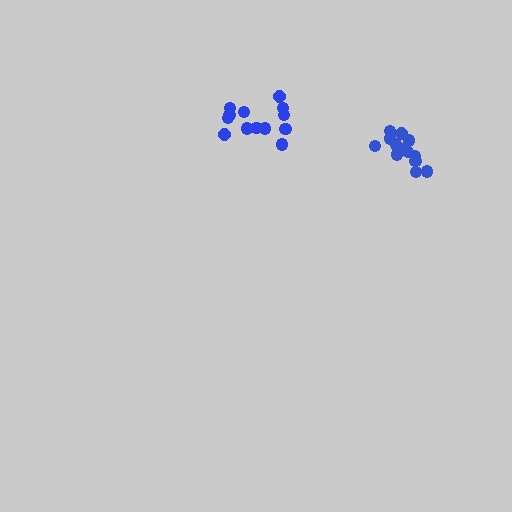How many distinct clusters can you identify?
There are 2 distinct clusters.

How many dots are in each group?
Group 1: 13 dots, Group 2: 14 dots (27 total).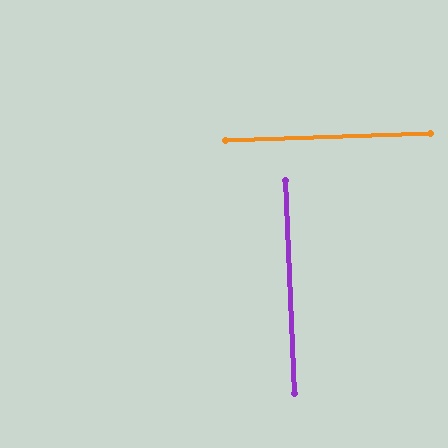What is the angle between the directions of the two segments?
Approximately 90 degrees.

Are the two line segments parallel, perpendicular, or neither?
Perpendicular — they meet at approximately 90°.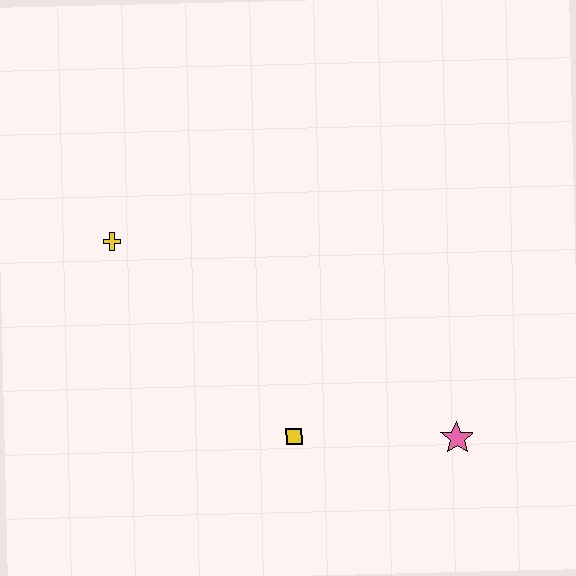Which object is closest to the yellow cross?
The yellow square is closest to the yellow cross.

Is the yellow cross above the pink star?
Yes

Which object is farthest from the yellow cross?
The pink star is farthest from the yellow cross.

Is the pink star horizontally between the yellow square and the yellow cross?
No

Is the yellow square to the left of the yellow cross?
No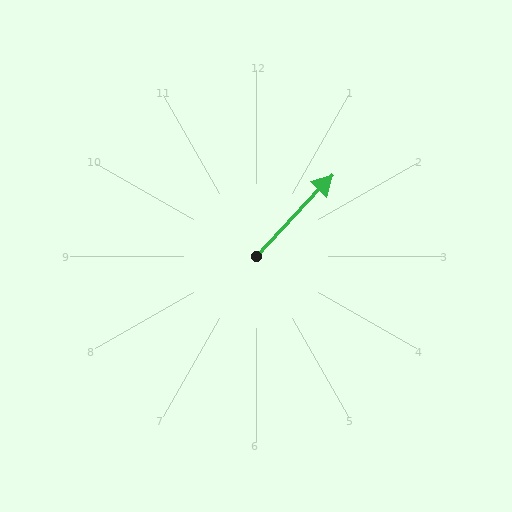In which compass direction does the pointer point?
Northeast.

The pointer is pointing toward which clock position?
Roughly 1 o'clock.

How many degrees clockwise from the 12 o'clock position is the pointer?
Approximately 43 degrees.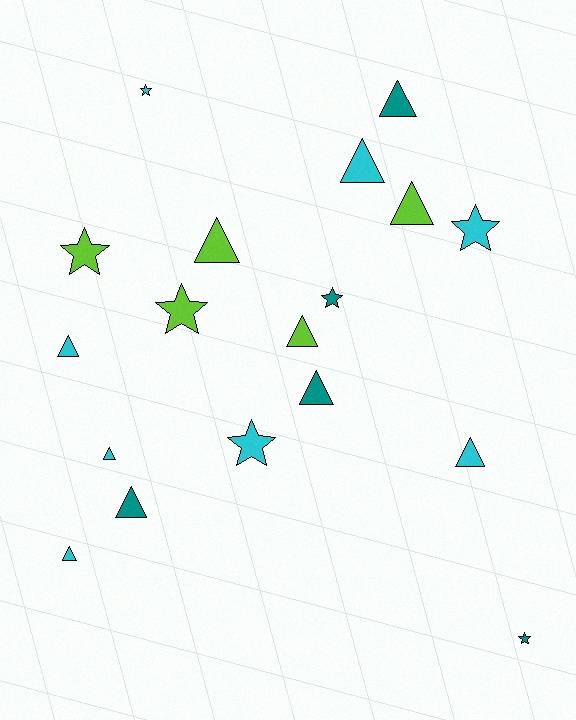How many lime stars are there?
There are 2 lime stars.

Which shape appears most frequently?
Triangle, with 11 objects.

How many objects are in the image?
There are 18 objects.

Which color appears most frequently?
Cyan, with 8 objects.